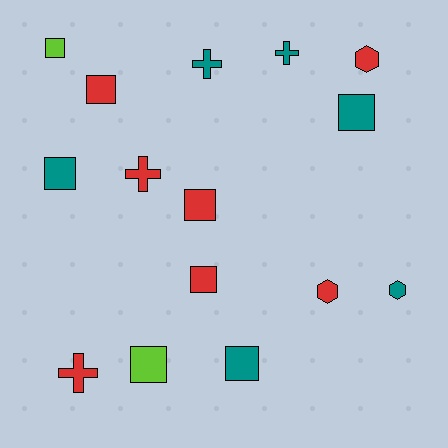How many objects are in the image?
There are 15 objects.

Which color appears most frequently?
Red, with 7 objects.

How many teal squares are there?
There are 3 teal squares.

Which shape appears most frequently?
Square, with 8 objects.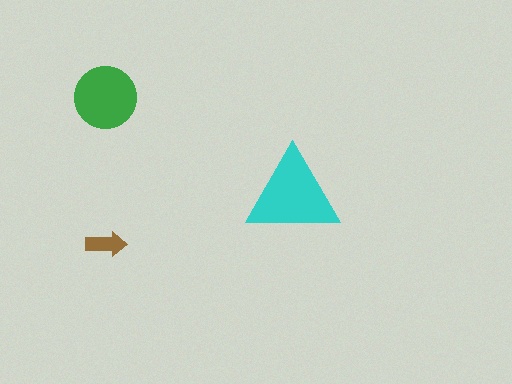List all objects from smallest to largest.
The brown arrow, the green circle, the cyan triangle.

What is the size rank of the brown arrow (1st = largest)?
3rd.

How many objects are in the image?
There are 3 objects in the image.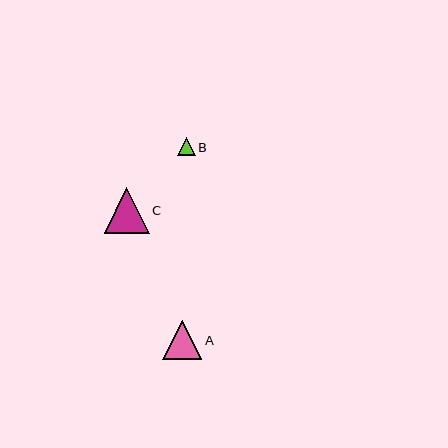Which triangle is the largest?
Triangle C is the largest with a size of approximately 45 pixels.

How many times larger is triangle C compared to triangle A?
Triangle C is approximately 1.2 times the size of triangle A.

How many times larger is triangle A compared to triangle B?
Triangle A is approximately 2.2 times the size of triangle B.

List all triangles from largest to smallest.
From largest to smallest: C, A, B.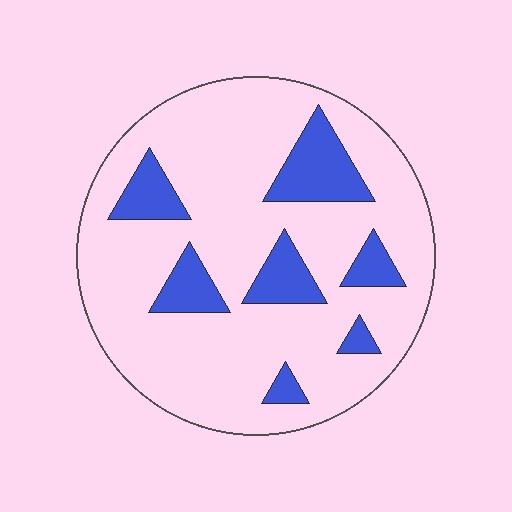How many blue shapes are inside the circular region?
7.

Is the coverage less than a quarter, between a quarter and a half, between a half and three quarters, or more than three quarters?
Less than a quarter.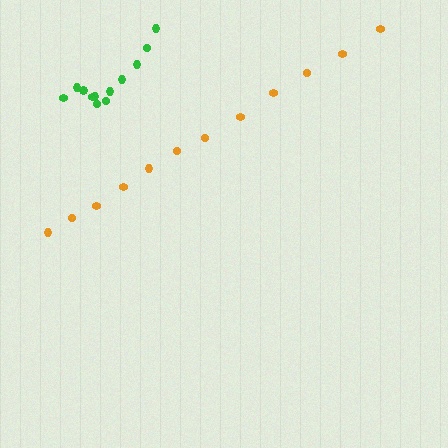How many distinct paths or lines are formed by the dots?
There are 2 distinct paths.